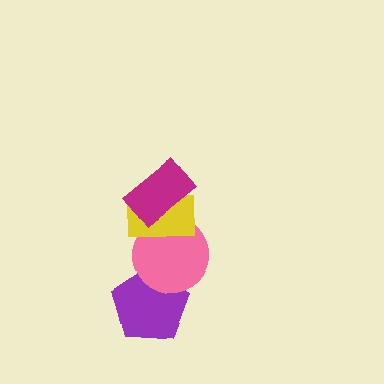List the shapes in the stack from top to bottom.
From top to bottom: the magenta rectangle, the yellow rectangle, the pink circle, the purple pentagon.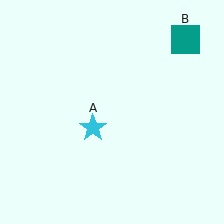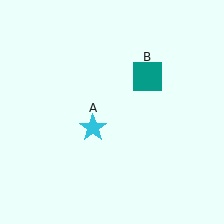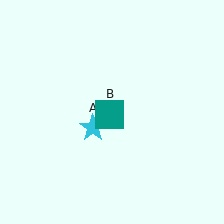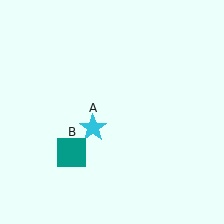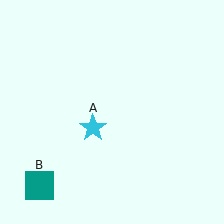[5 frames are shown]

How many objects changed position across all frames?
1 object changed position: teal square (object B).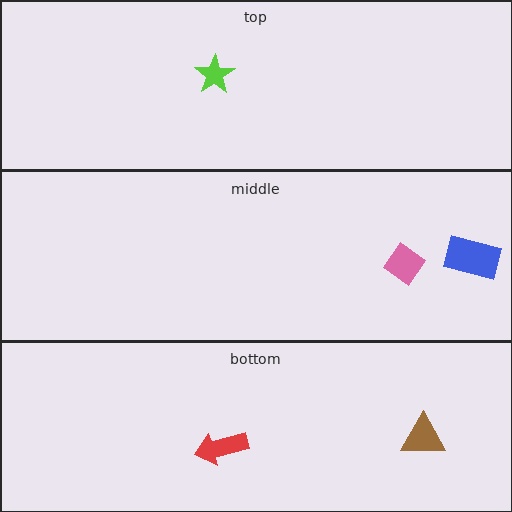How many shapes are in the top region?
1.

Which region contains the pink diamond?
The middle region.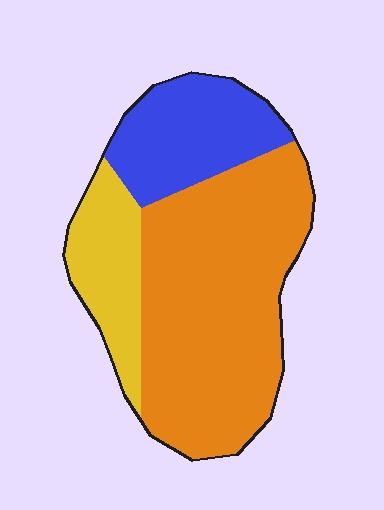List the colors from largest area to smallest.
From largest to smallest: orange, blue, yellow.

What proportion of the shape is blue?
Blue covers roughly 25% of the shape.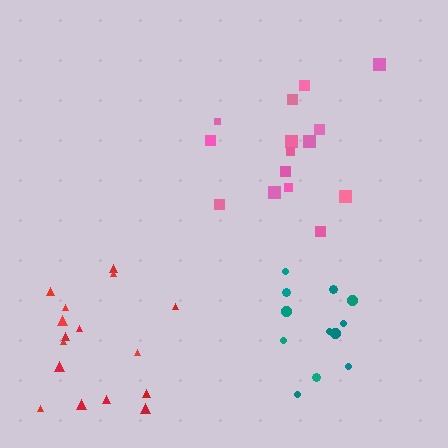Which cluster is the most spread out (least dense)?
Red.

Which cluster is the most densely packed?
Pink.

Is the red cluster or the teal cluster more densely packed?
Teal.